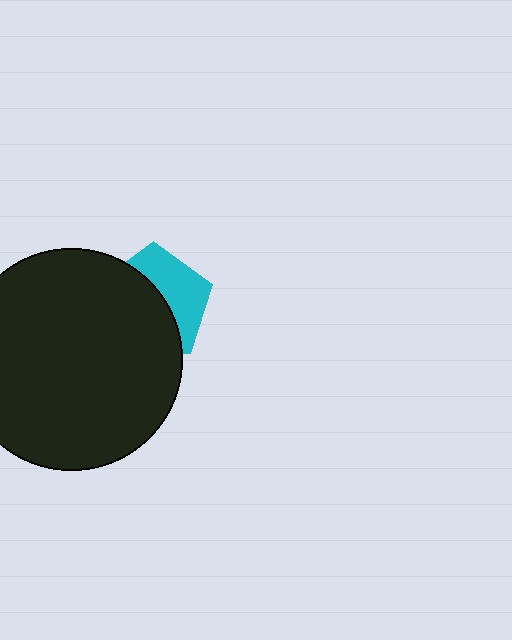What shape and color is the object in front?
The object in front is a black circle.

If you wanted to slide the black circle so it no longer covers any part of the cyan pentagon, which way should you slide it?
Slide it left — that is the most direct way to separate the two shapes.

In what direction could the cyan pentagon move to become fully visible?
The cyan pentagon could move right. That would shift it out from behind the black circle entirely.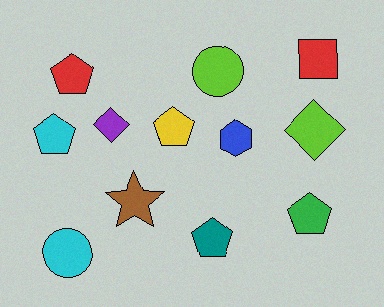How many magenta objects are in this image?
There are no magenta objects.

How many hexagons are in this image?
There is 1 hexagon.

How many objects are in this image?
There are 12 objects.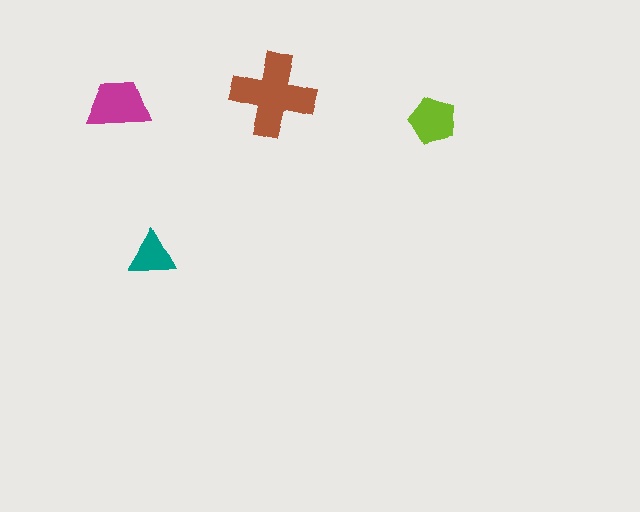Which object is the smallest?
The teal triangle.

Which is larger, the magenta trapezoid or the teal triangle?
The magenta trapezoid.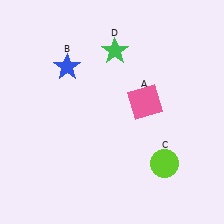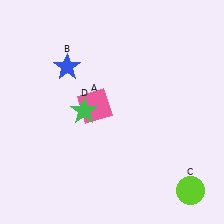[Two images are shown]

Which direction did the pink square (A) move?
The pink square (A) moved left.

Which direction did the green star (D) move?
The green star (D) moved down.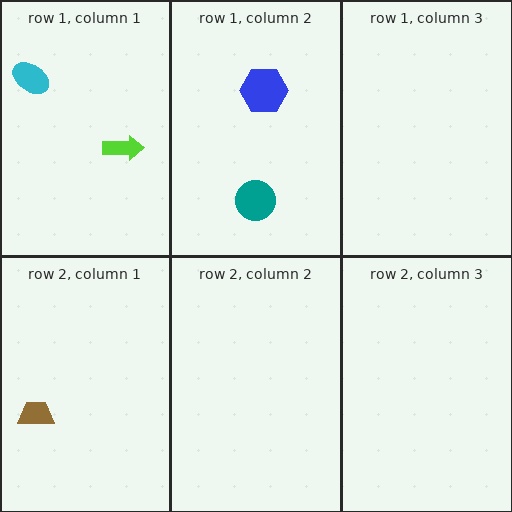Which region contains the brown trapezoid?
The row 2, column 1 region.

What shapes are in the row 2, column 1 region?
The brown trapezoid.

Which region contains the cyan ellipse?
The row 1, column 1 region.